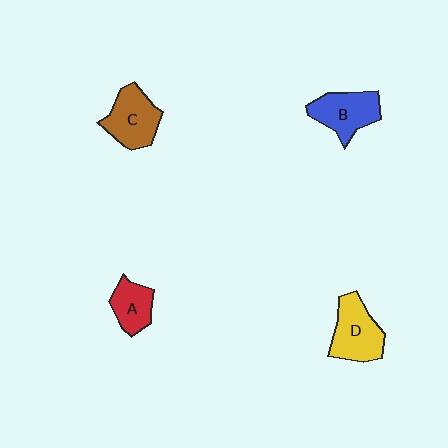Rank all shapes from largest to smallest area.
From largest to smallest: D (yellow), C (brown), B (blue), A (red).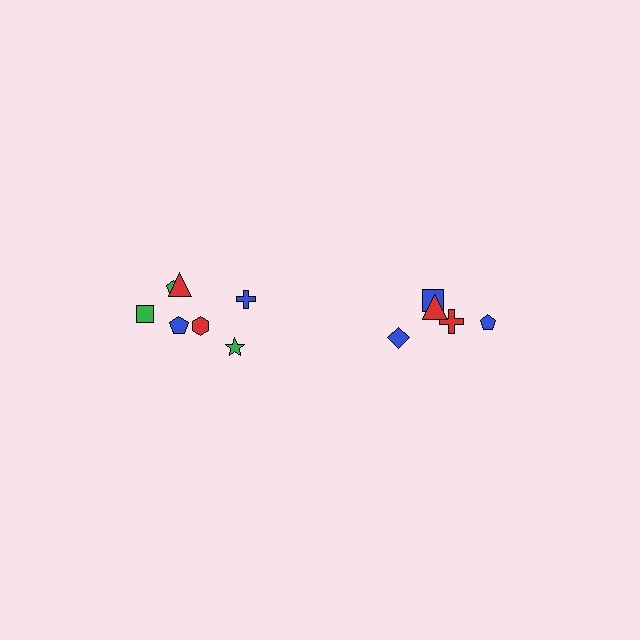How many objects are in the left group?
There are 7 objects.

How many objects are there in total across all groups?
There are 12 objects.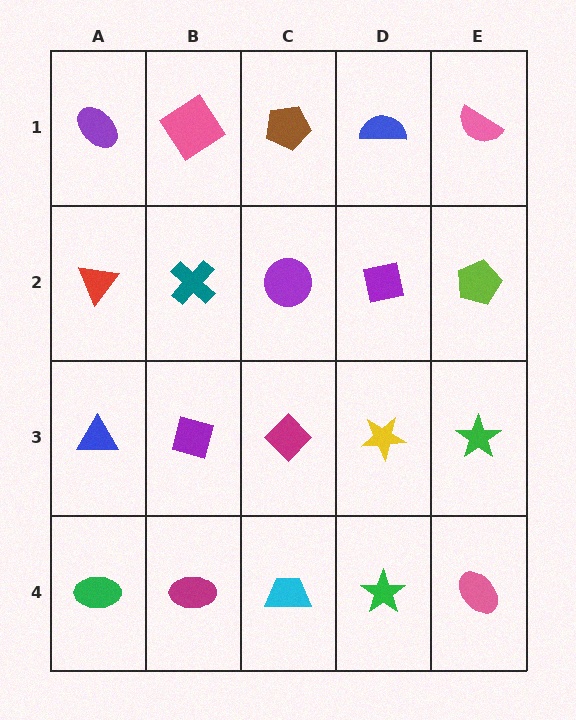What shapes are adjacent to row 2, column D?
A blue semicircle (row 1, column D), a yellow star (row 3, column D), a purple circle (row 2, column C), a lime pentagon (row 2, column E).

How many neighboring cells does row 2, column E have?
3.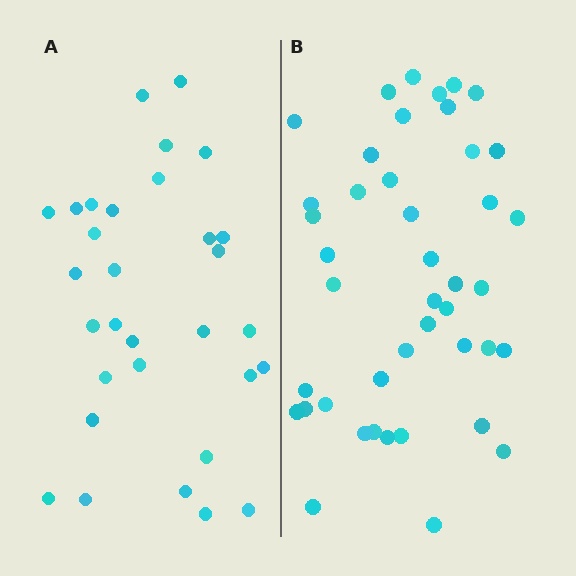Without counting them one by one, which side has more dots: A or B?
Region B (the right region) has more dots.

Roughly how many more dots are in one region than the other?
Region B has roughly 12 or so more dots than region A.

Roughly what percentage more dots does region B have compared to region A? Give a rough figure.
About 40% more.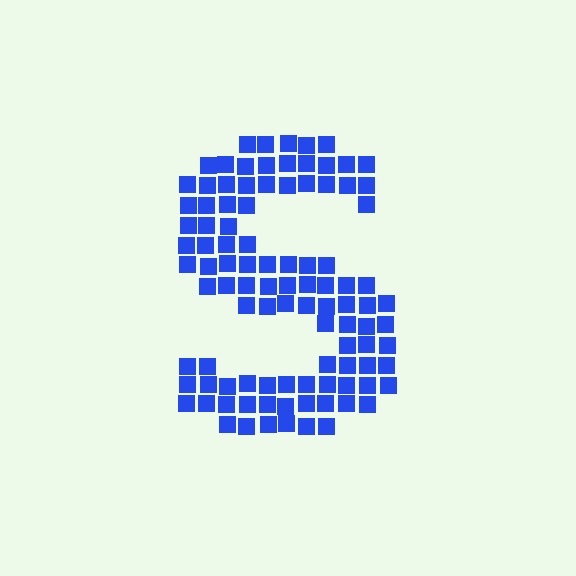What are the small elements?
The small elements are squares.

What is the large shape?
The large shape is the letter S.